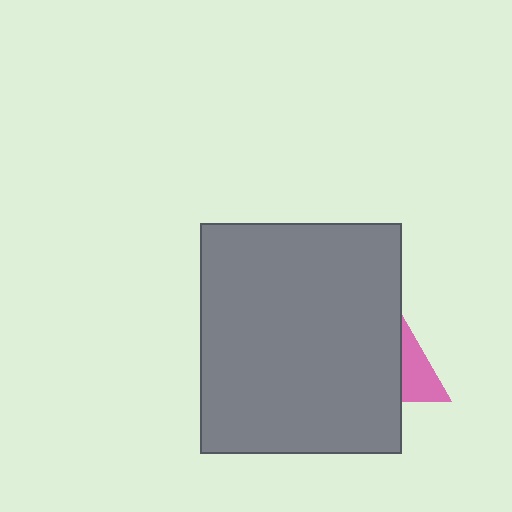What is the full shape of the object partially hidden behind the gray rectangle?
The partially hidden object is a pink triangle.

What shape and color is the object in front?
The object in front is a gray rectangle.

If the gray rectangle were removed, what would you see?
You would see the complete pink triangle.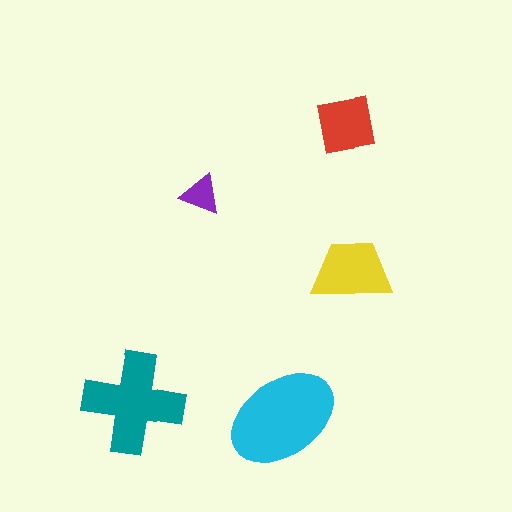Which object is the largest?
The cyan ellipse.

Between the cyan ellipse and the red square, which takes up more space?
The cyan ellipse.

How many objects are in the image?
There are 5 objects in the image.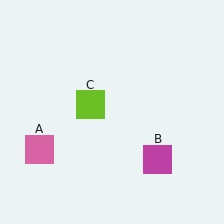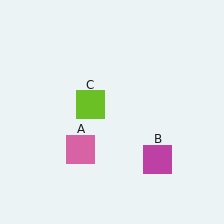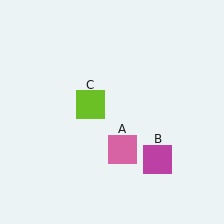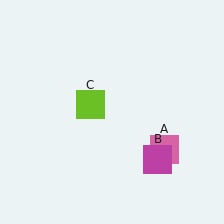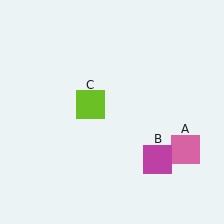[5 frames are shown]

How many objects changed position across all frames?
1 object changed position: pink square (object A).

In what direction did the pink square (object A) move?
The pink square (object A) moved right.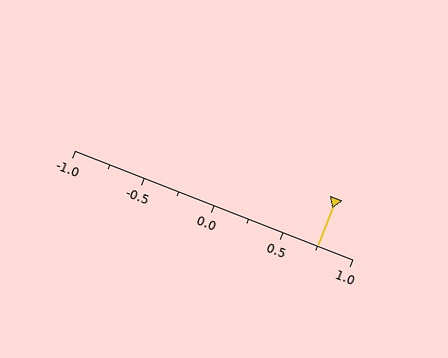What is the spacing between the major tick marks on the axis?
The major ticks are spaced 0.5 apart.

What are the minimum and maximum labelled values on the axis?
The axis runs from -1.0 to 1.0.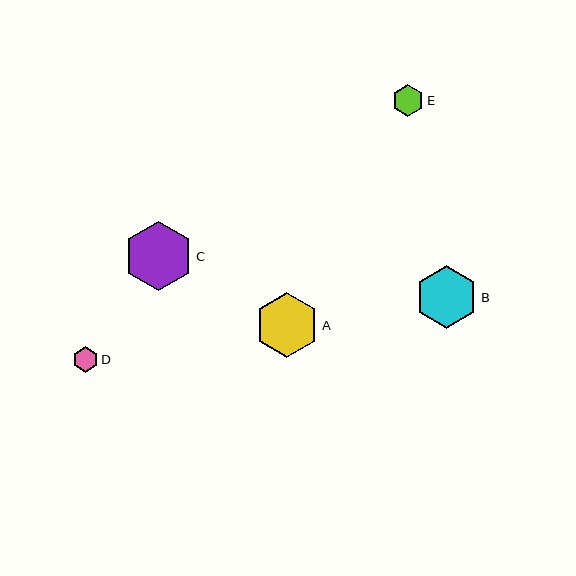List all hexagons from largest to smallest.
From largest to smallest: C, A, B, E, D.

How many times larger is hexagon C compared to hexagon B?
Hexagon C is approximately 1.1 times the size of hexagon B.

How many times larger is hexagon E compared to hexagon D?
Hexagon E is approximately 1.2 times the size of hexagon D.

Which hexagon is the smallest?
Hexagon D is the smallest with a size of approximately 25 pixels.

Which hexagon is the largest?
Hexagon C is the largest with a size of approximately 70 pixels.